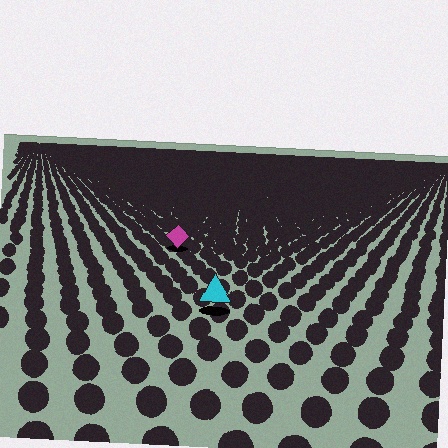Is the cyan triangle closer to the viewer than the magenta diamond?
Yes. The cyan triangle is closer — you can tell from the texture gradient: the ground texture is coarser near it.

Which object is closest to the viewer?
The cyan triangle is closest. The texture marks near it are larger and more spread out.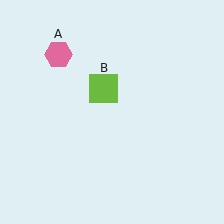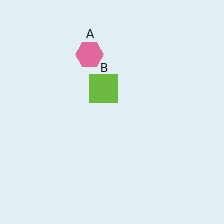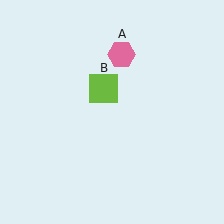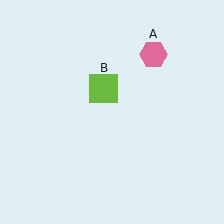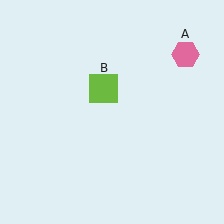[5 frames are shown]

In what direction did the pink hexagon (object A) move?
The pink hexagon (object A) moved right.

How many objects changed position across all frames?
1 object changed position: pink hexagon (object A).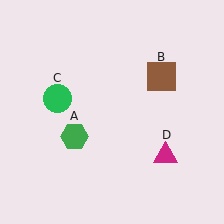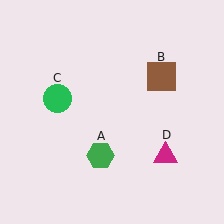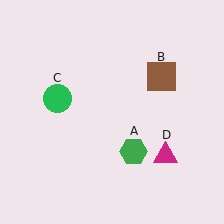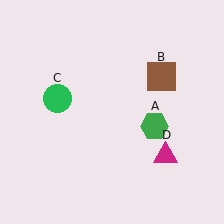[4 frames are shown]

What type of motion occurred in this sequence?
The green hexagon (object A) rotated counterclockwise around the center of the scene.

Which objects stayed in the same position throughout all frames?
Brown square (object B) and green circle (object C) and magenta triangle (object D) remained stationary.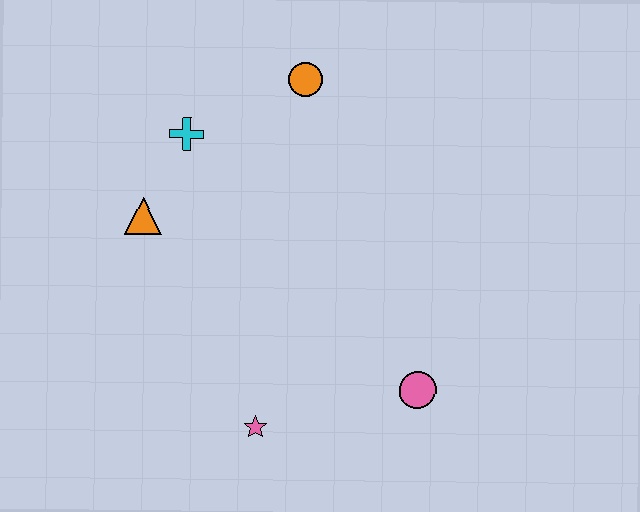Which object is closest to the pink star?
The pink circle is closest to the pink star.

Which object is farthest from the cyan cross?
The pink circle is farthest from the cyan cross.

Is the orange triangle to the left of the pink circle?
Yes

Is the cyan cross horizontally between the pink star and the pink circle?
No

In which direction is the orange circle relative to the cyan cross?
The orange circle is to the right of the cyan cross.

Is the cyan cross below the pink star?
No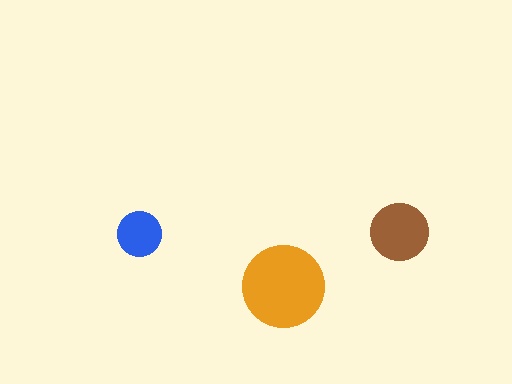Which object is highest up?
The brown circle is topmost.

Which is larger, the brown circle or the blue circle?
The brown one.